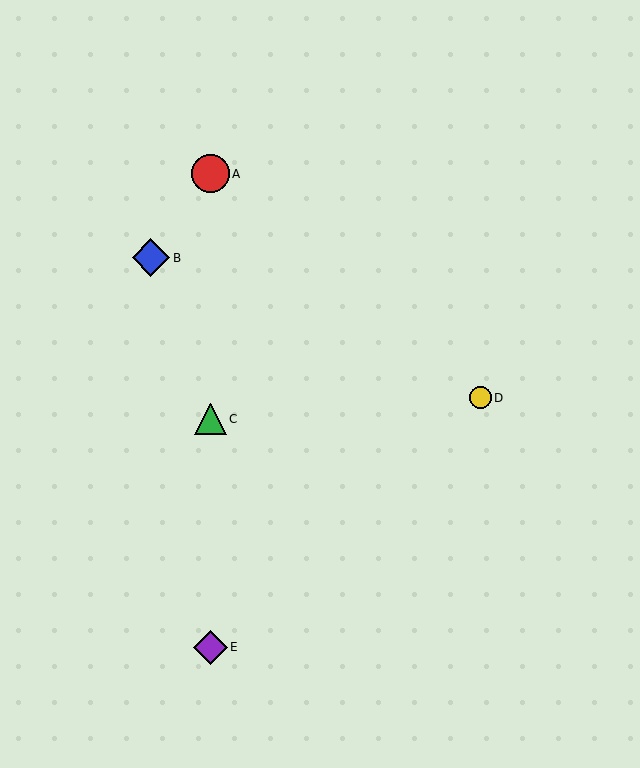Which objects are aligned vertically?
Objects A, C, E are aligned vertically.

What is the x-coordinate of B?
Object B is at x≈151.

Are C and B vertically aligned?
No, C is at x≈210 and B is at x≈151.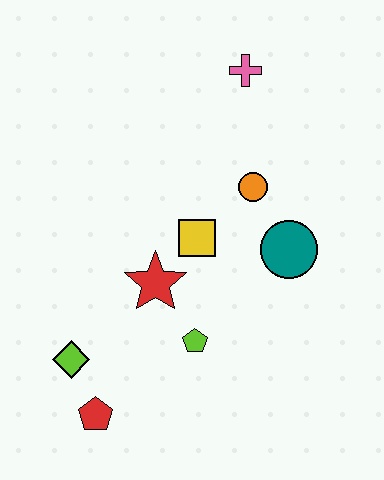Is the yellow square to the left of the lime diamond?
No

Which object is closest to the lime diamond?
The red pentagon is closest to the lime diamond.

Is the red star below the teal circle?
Yes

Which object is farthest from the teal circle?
The red pentagon is farthest from the teal circle.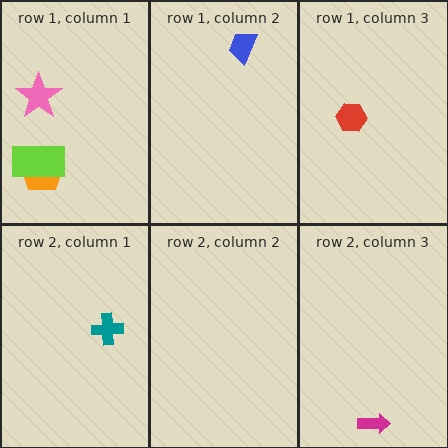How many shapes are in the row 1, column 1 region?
3.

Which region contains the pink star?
The row 1, column 1 region.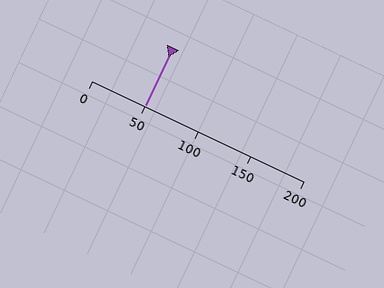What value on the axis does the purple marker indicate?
The marker indicates approximately 50.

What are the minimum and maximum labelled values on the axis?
The axis runs from 0 to 200.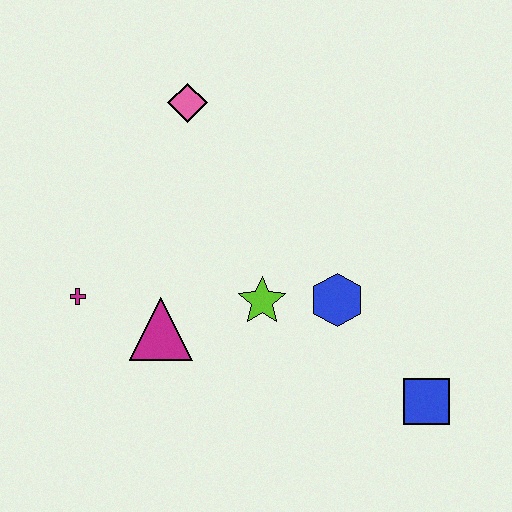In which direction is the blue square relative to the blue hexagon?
The blue square is below the blue hexagon.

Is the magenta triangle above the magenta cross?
No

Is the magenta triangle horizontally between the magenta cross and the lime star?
Yes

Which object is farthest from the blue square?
The pink diamond is farthest from the blue square.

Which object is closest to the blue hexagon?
The lime star is closest to the blue hexagon.